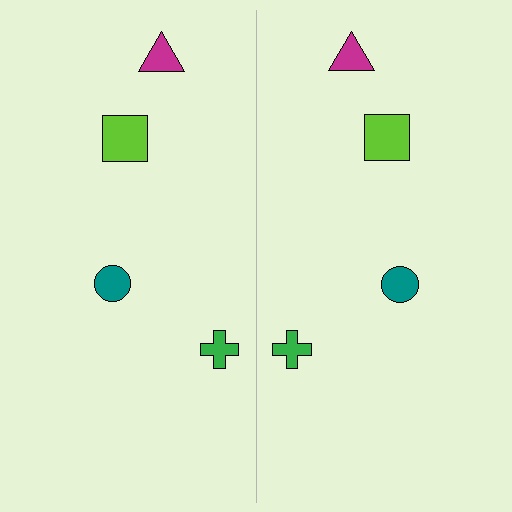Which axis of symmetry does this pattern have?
The pattern has a vertical axis of symmetry running through the center of the image.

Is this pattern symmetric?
Yes, this pattern has bilateral (reflection) symmetry.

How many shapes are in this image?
There are 8 shapes in this image.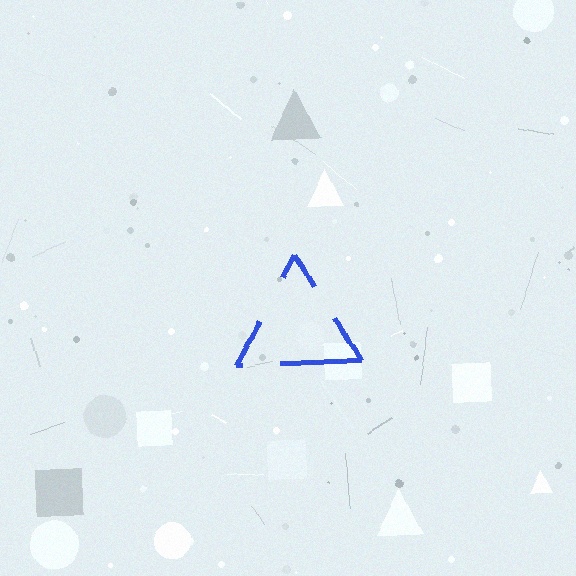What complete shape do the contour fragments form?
The contour fragments form a triangle.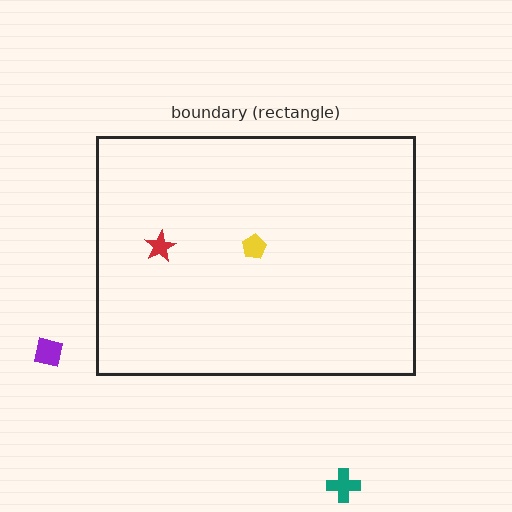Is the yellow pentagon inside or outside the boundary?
Inside.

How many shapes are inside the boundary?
2 inside, 2 outside.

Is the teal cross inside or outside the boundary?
Outside.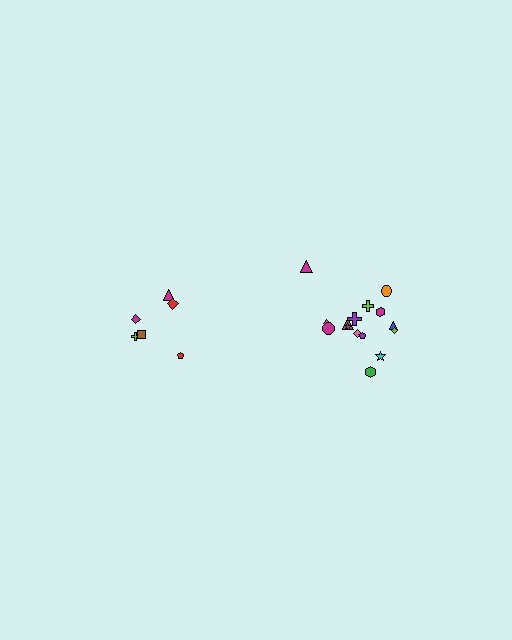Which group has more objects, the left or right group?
The right group.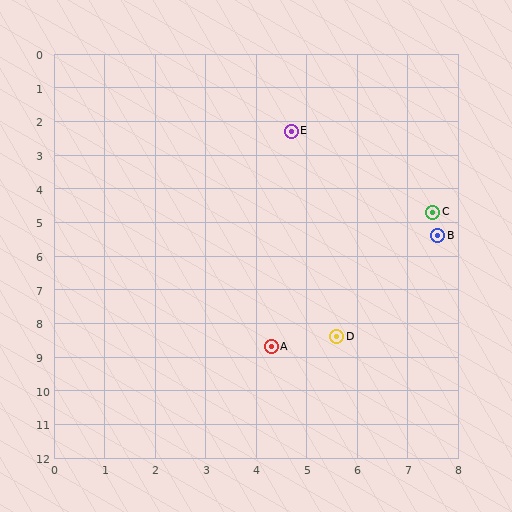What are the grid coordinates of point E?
Point E is at approximately (4.7, 2.3).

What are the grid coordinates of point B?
Point B is at approximately (7.6, 5.4).